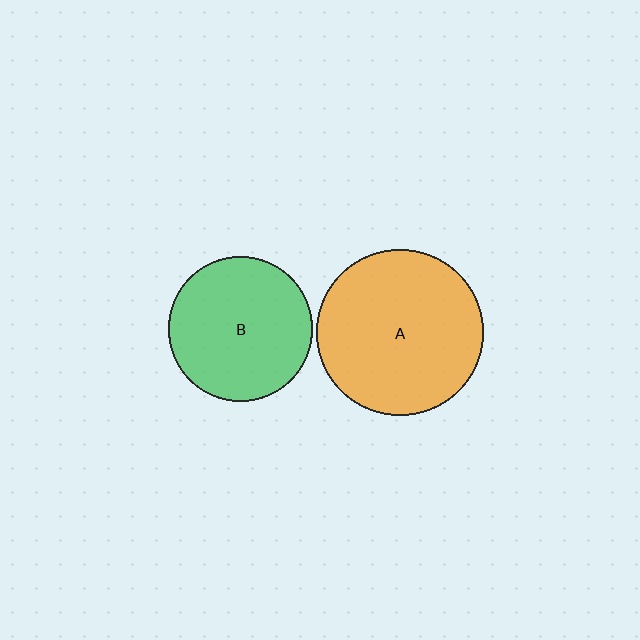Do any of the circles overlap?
No, none of the circles overlap.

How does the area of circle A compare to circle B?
Approximately 1.3 times.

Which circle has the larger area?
Circle A (orange).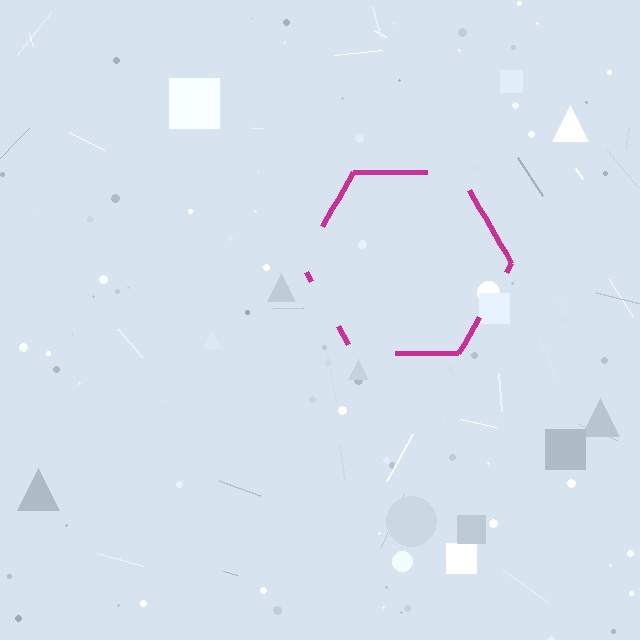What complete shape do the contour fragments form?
The contour fragments form a hexagon.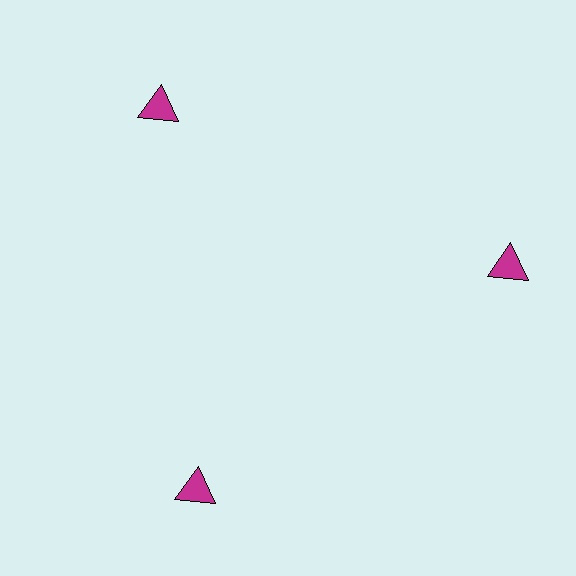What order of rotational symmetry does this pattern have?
This pattern has 3-fold rotational symmetry.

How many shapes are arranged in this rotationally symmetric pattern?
There are 3 shapes, arranged in 3 groups of 1.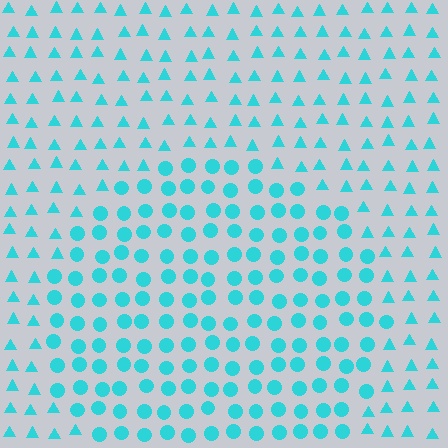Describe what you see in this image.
The image is filled with small cyan elements arranged in a uniform grid. A circle-shaped region contains circles, while the surrounding area contains triangles. The boundary is defined purely by the change in element shape.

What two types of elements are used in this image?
The image uses circles inside the circle region and triangles outside it.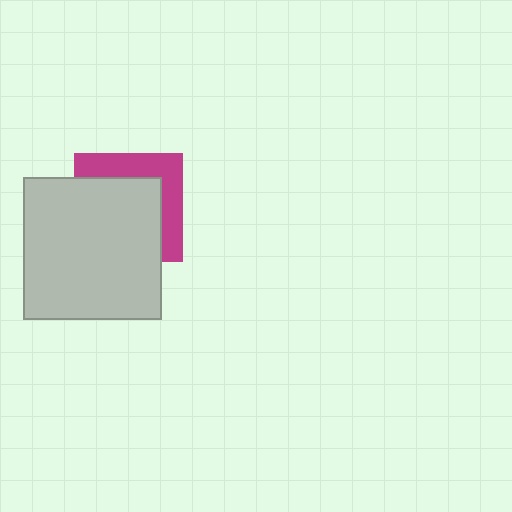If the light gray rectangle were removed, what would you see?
You would see the complete magenta square.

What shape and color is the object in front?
The object in front is a light gray rectangle.